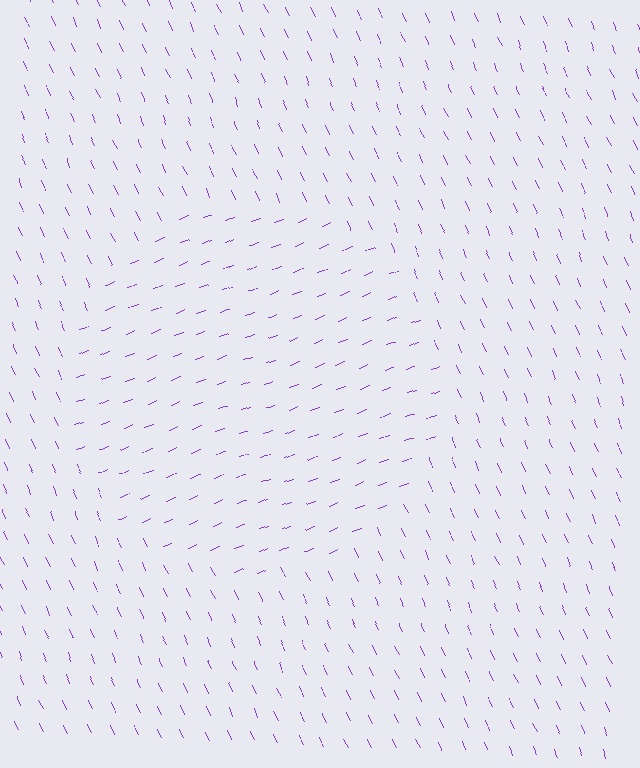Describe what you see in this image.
The image is filled with small purple line segments. A circle region in the image has lines oriented differently from the surrounding lines, creating a visible texture boundary.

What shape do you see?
I see a circle.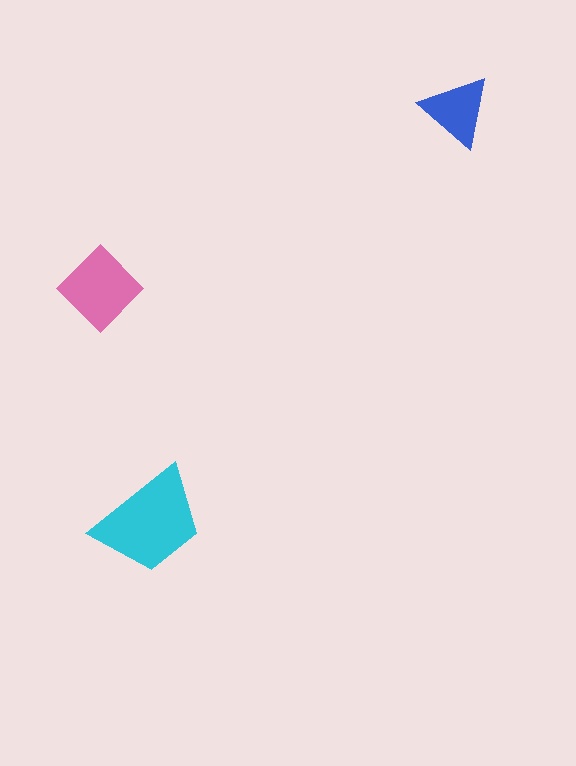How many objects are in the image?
There are 3 objects in the image.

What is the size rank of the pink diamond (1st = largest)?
2nd.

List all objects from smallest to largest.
The blue triangle, the pink diamond, the cyan trapezoid.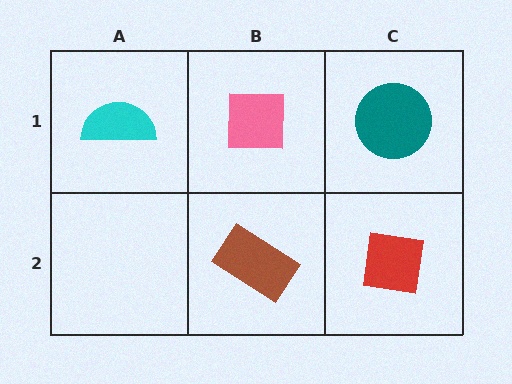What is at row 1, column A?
A cyan semicircle.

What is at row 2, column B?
A brown rectangle.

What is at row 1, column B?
A pink square.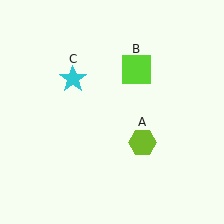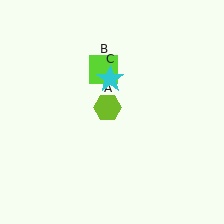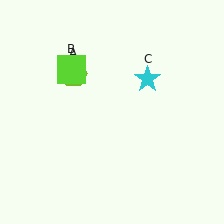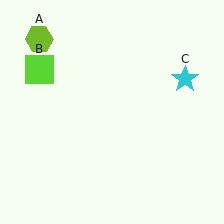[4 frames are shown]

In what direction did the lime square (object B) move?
The lime square (object B) moved left.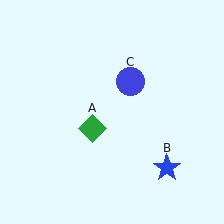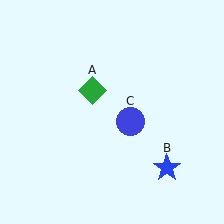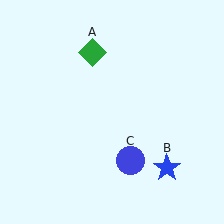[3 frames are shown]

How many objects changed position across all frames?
2 objects changed position: green diamond (object A), blue circle (object C).